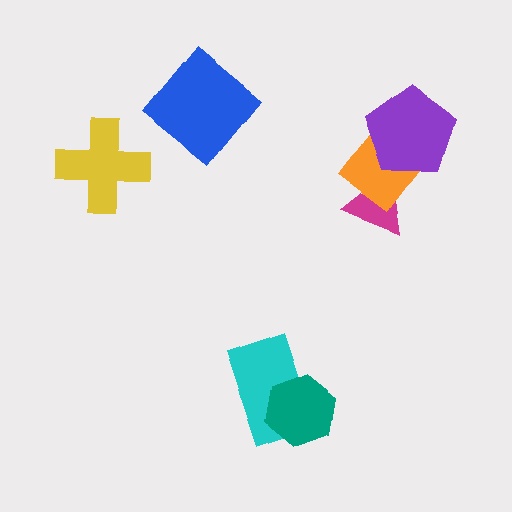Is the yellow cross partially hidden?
No, no other shape covers it.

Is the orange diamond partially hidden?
Yes, it is partially covered by another shape.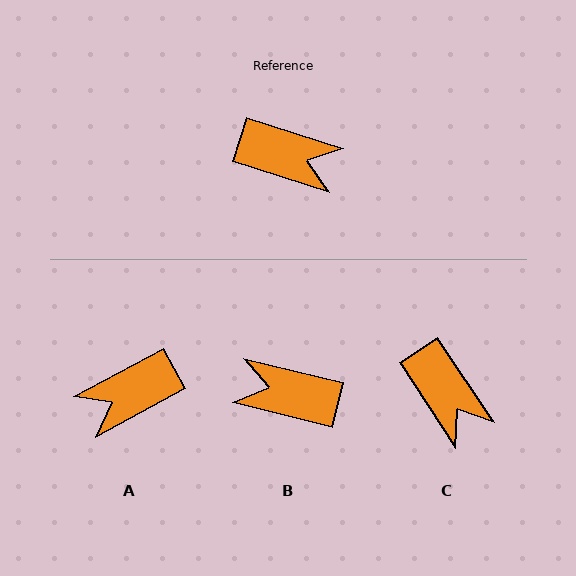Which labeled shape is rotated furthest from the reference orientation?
B, about 176 degrees away.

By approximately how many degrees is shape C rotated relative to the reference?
Approximately 39 degrees clockwise.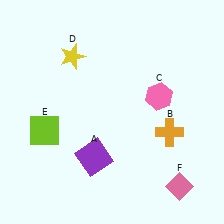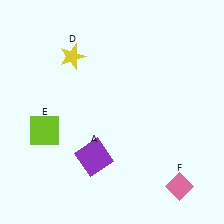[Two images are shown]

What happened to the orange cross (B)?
The orange cross (B) was removed in Image 2. It was in the bottom-right area of Image 1.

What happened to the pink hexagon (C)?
The pink hexagon (C) was removed in Image 2. It was in the top-right area of Image 1.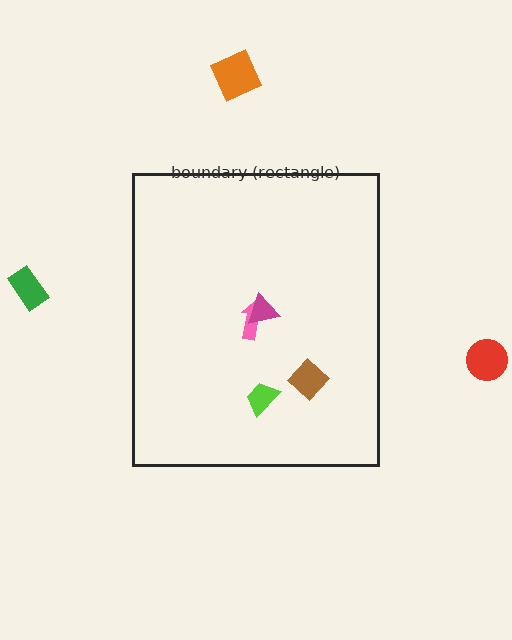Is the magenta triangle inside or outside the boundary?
Inside.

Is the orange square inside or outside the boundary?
Outside.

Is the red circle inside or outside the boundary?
Outside.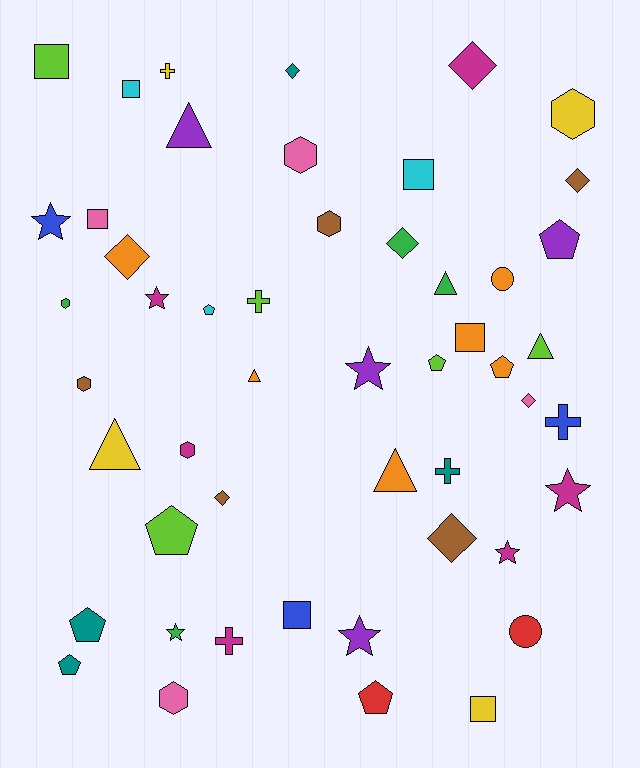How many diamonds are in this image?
There are 8 diamonds.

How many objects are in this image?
There are 50 objects.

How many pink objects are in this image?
There are 4 pink objects.